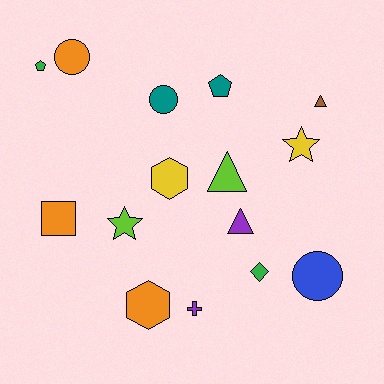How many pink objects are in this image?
There are no pink objects.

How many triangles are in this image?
There are 3 triangles.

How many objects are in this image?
There are 15 objects.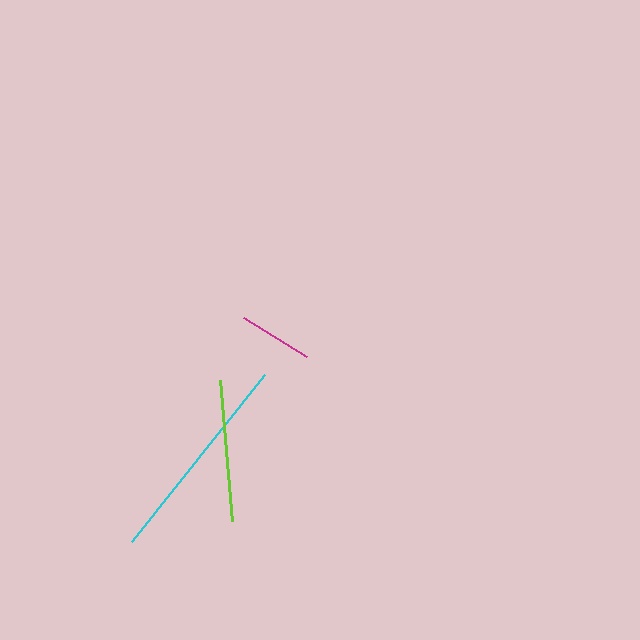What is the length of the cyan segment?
The cyan segment is approximately 214 pixels long.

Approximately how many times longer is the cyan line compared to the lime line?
The cyan line is approximately 1.5 times the length of the lime line.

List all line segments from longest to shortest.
From longest to shortest: cyan, lime, magenta.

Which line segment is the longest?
The cyan line is the longest at approximately 214 pixels.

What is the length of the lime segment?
The lime segment is approximately 141 pixels long.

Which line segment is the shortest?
The magenta line is the shortest at approximately 74 pixels.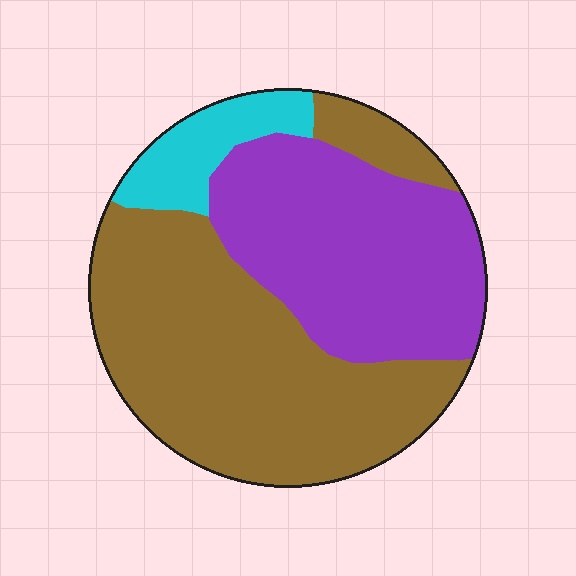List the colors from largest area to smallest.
From largest to smallest: brown, purple, cyan.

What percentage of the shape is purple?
Purple takes up about three eighths (3/8) of the shape.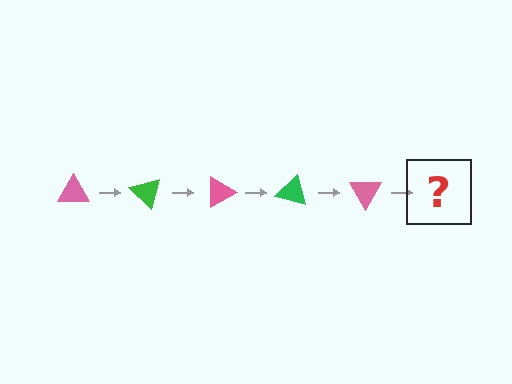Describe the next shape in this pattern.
It should be a green triangle, rotated 225 degrees from the start.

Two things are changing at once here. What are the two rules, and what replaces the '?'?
The two rules are that it rotates 45 degrees each step and the color cycles through pink and green. The '?' should be a green triangle, rotated 225 degrees from the start.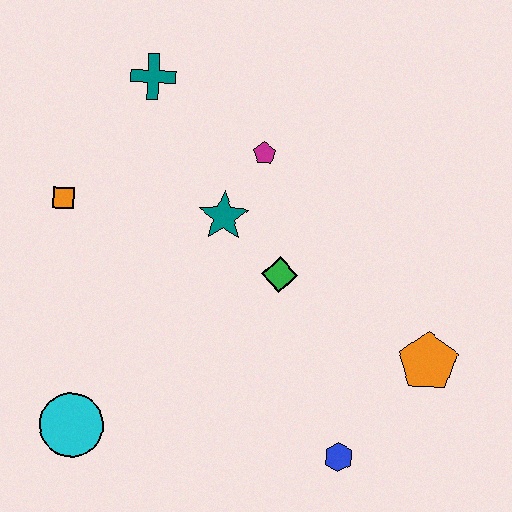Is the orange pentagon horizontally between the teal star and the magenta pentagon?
No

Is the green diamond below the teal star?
Yes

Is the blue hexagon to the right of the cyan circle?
Yes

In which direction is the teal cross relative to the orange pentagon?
The teal cross is to the left of the orange pentagon.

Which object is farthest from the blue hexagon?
The teal cross is farthest from the blue hexagon.